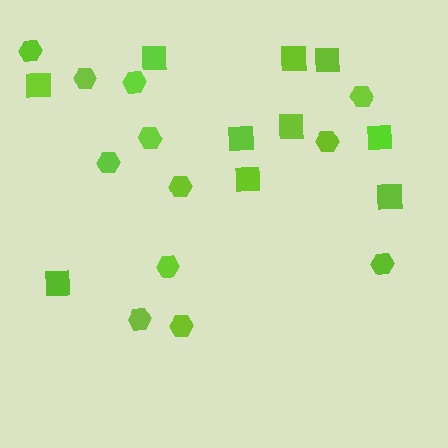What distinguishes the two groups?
There are 2 groups: one group of hexagons (12) and one group of squares (10).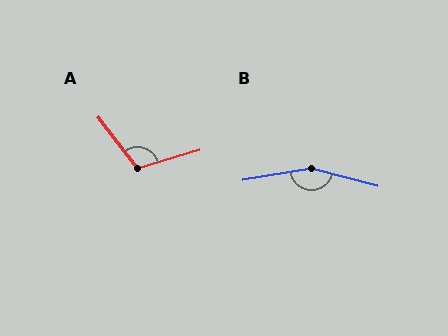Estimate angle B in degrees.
Approximately 156 degrees.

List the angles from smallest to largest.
A (111°), B (156°).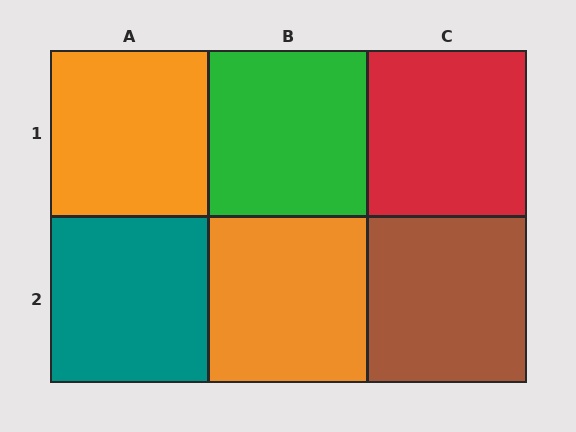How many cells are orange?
2 cells are orange.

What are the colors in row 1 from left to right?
Orange, green, red.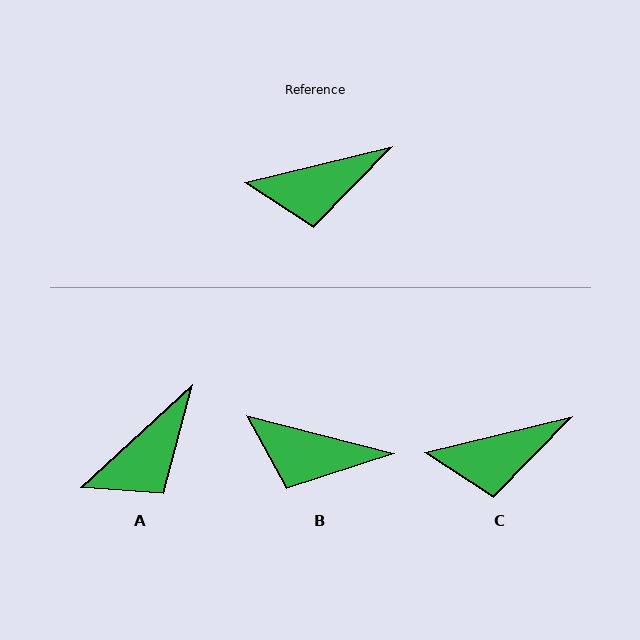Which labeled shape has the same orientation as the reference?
C.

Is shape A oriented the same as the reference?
No, it is off by about 29 degrees.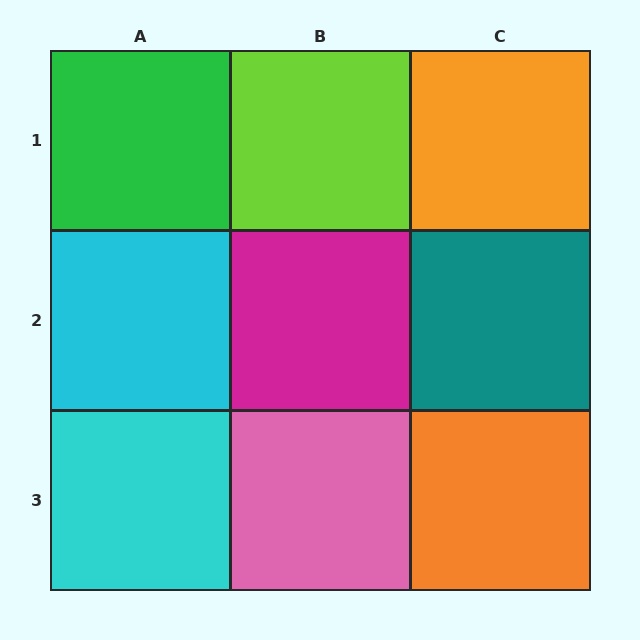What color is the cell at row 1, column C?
Orange.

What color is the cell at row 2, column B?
Magenta.